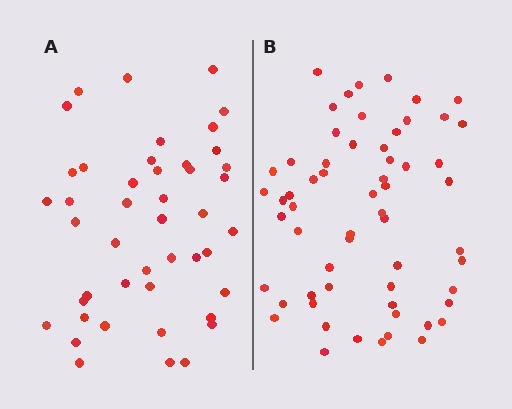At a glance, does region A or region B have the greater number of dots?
Region B (the right region) has more dots.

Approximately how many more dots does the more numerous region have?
Region B has approximately 15 more dots than region A.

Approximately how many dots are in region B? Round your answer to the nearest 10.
About 60 dots.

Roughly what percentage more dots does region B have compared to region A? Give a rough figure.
About 35% more.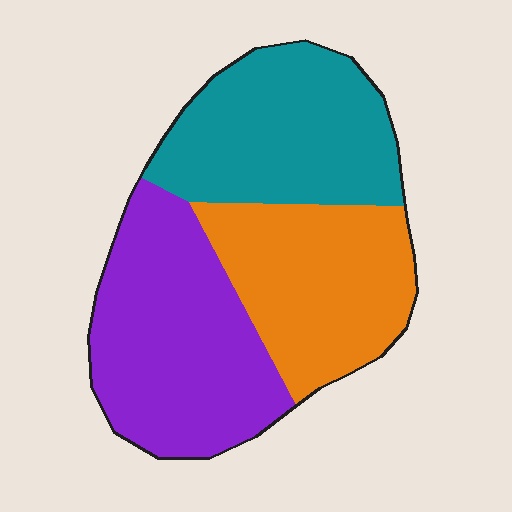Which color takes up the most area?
Purple, at roughly 35%.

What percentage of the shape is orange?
Orange covers about 30% of the shape.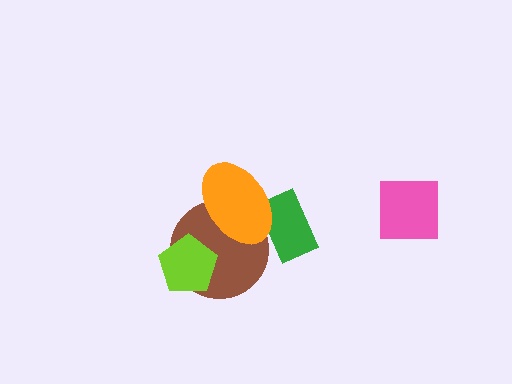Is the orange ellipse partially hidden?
No, no other shape covers it.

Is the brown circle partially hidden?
Yes, it is partially covered by another shape.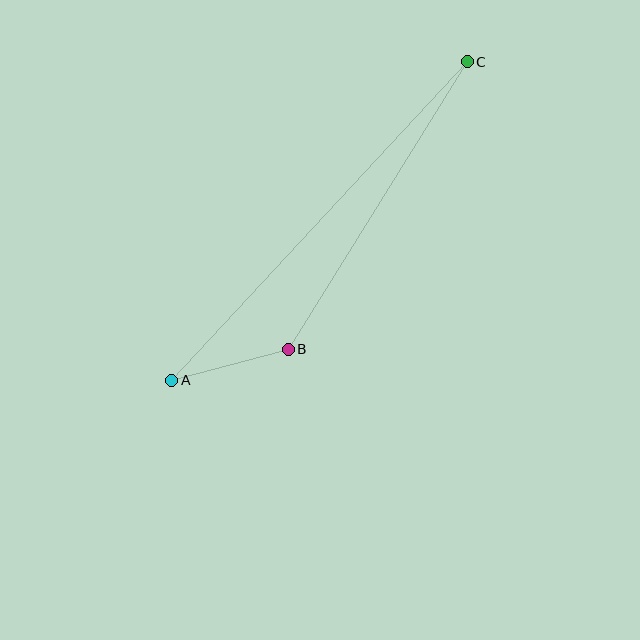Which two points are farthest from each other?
Points A and C are farthest from each other.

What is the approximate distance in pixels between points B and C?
The distance between B and C is approximately 339 pixels.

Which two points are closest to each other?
Points A and B are closest to each other.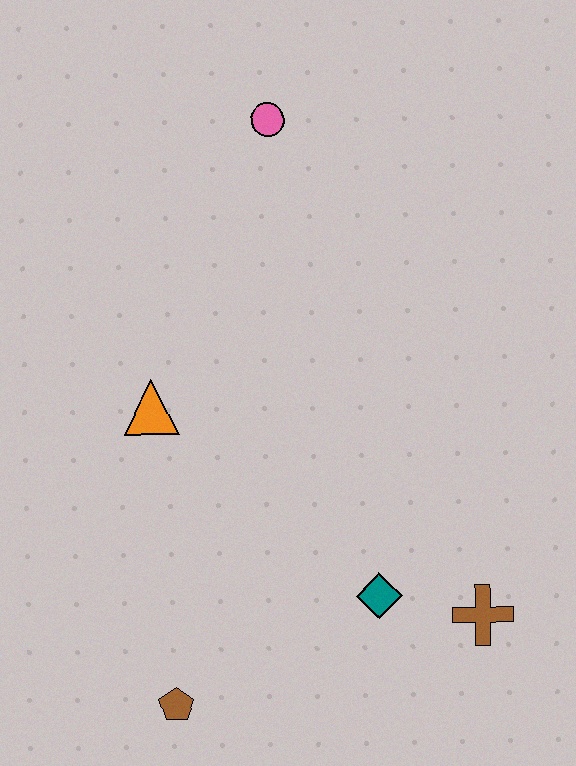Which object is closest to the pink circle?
The orange triangle is closest to the pink circle.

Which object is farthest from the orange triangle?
The brown cross is farthest from the orange triangle.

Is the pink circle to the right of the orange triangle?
Yes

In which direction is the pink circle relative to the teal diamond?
The pink circle is above the teal diamond.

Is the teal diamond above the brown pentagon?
Yes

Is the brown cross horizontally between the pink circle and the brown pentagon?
No